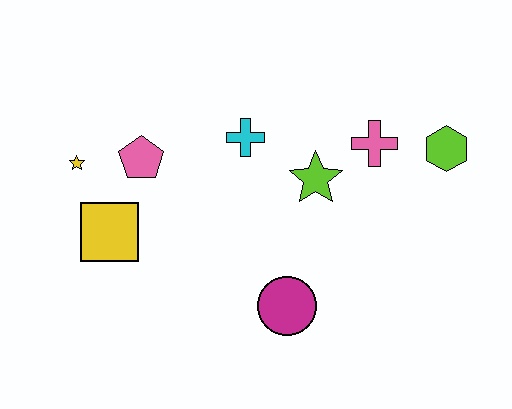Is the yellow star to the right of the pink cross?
No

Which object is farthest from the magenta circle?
The yellow star is farthest from the magenta circle.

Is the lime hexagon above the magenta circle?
Yes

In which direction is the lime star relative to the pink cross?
The lime star is to the left of the pink cross.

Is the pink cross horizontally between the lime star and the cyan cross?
No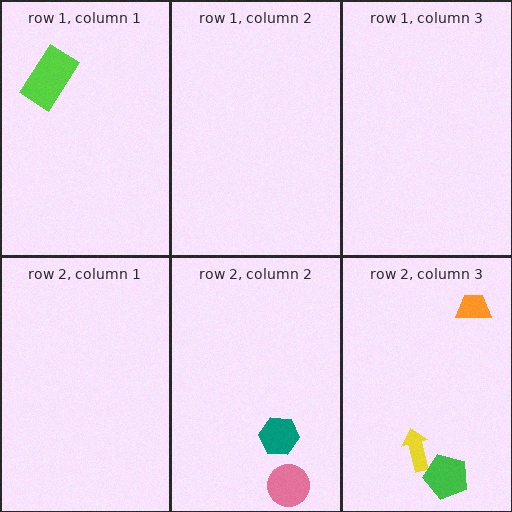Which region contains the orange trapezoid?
The row 2, column 3 region.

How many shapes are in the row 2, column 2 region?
2.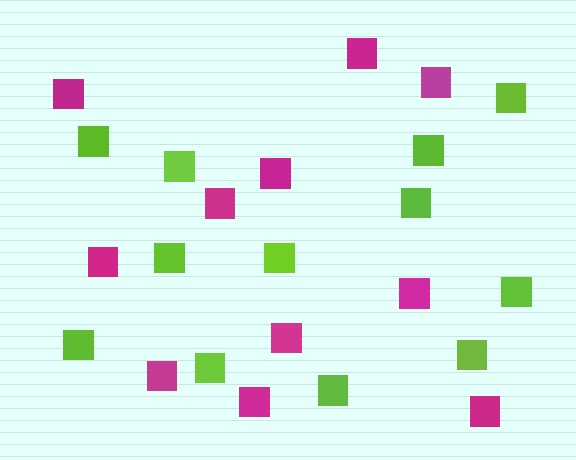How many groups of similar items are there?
There are 2 groups: one group of magenta squares (11) and one group of lime squares (12).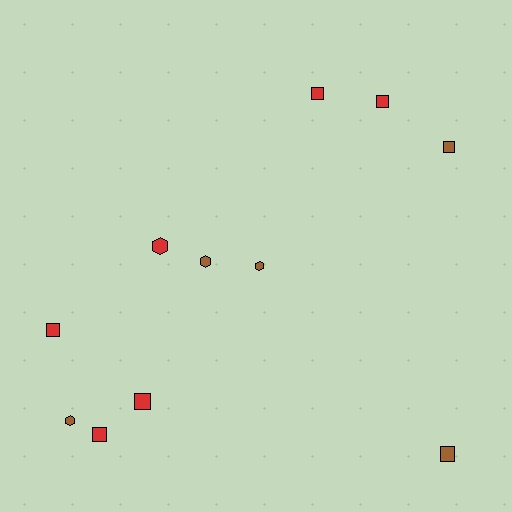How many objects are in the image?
There are 11 objects.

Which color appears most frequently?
Red, with 6 objects.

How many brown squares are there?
There are 2 brown squares.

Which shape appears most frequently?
Square, with 7 objects.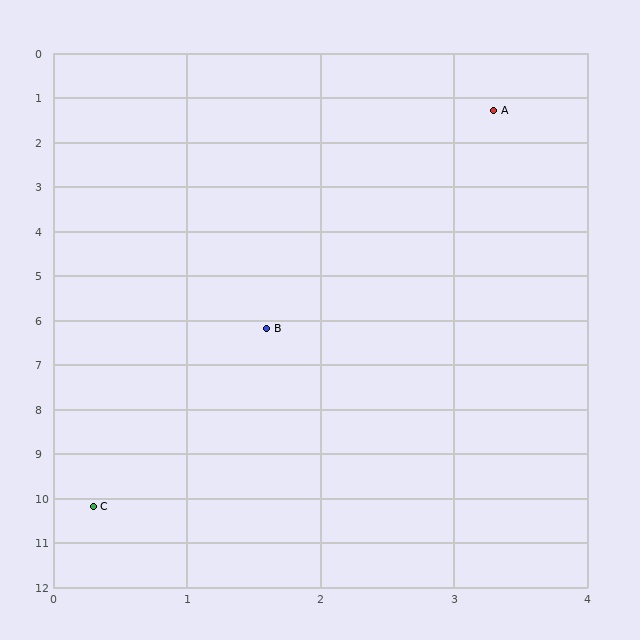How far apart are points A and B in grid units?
Points A and B are about 5.2 grid units apart.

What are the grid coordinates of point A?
Point A is at approximately (3.3, 1.3).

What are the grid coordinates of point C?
Point C is at approximately (0.3, 10.2).